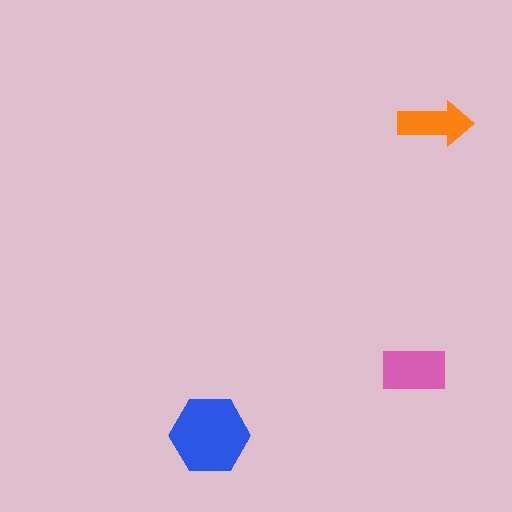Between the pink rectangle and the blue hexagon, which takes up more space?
The blue hexagon.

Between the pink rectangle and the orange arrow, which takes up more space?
The pink rectangle.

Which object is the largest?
The blue hexagon.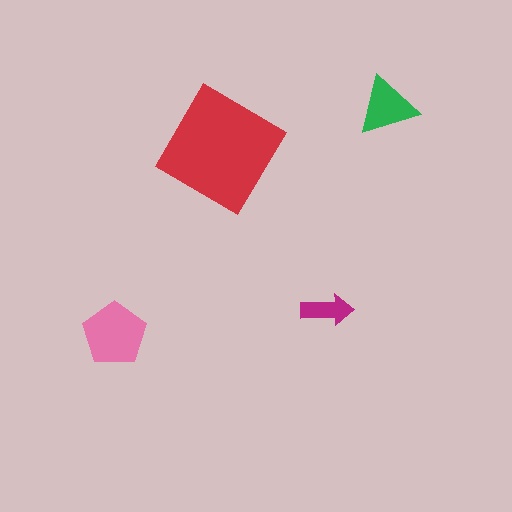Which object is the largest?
The red diamond.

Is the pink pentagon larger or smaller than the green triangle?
Larger.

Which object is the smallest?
The magenta arrow.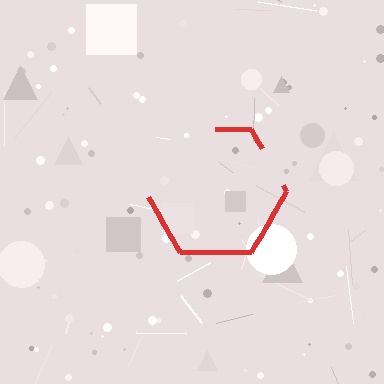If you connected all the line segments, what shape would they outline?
They would outline a hexagon.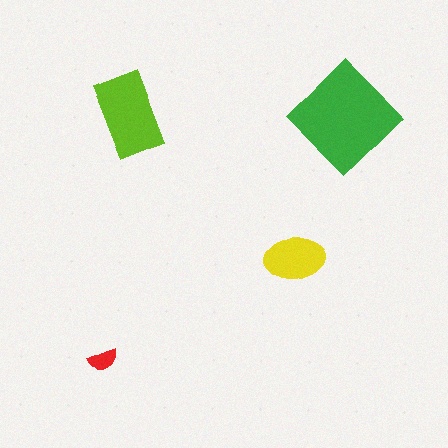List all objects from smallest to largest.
The red semicircle, the yellow ellipse, the lime rectangle, the green diamond.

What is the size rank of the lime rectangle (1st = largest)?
2nd.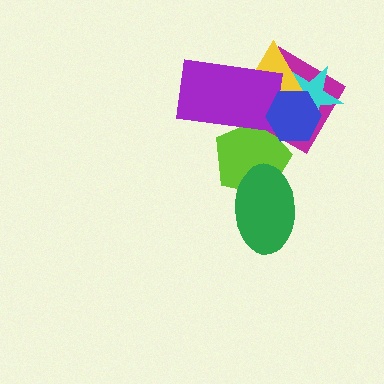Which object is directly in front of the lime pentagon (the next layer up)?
The green ellipse is directly in front of the lime pentagon.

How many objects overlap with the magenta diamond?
5 objects overlap with the magenta diamond.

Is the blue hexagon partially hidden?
No, no other shape covers it.